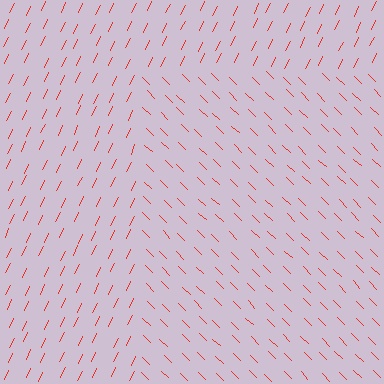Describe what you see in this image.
The image is filled with small red line segments. A rectangle region in the image has lines oriented differently from the surrounding lines, creating a visible texture boundary.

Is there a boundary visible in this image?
Yes, there is a texture boundary formed by a change in line orientation.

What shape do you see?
I see a rectangle.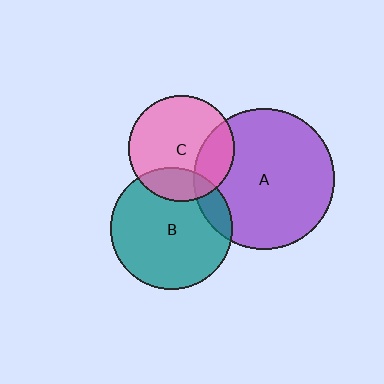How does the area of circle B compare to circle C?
Approximately 1.3 times.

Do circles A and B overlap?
Yes.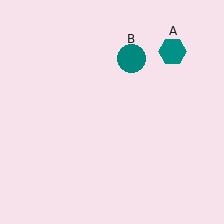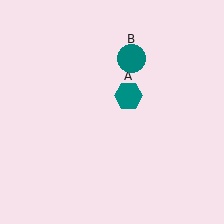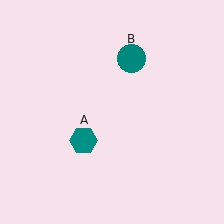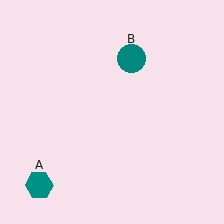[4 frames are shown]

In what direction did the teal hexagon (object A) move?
The teal hexagon (object A) moved down and to the left.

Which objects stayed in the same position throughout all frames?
Teal circle (object B) remained stationary.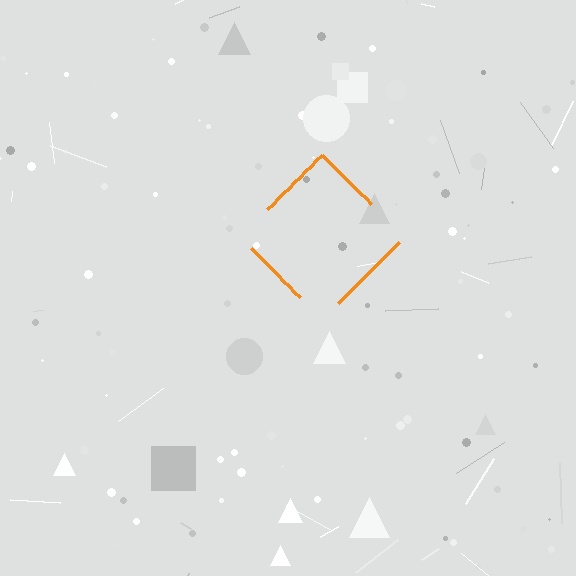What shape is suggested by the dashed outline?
The dashed outline suggests a diamond.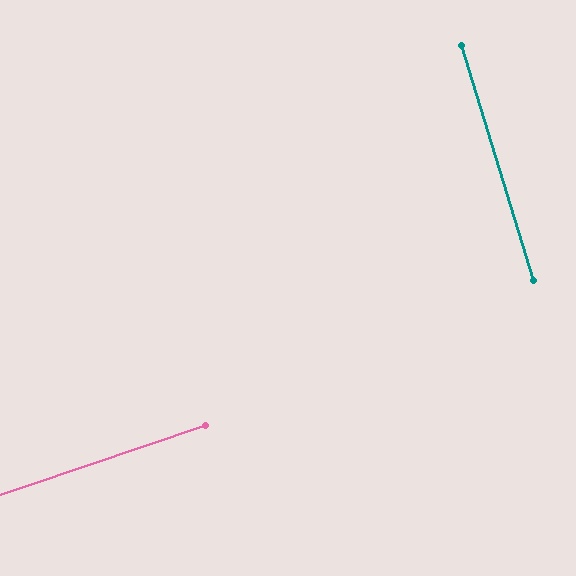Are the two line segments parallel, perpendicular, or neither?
Perpendicular — they meet at approximately 88°.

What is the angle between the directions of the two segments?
Approximately 88 degrees.